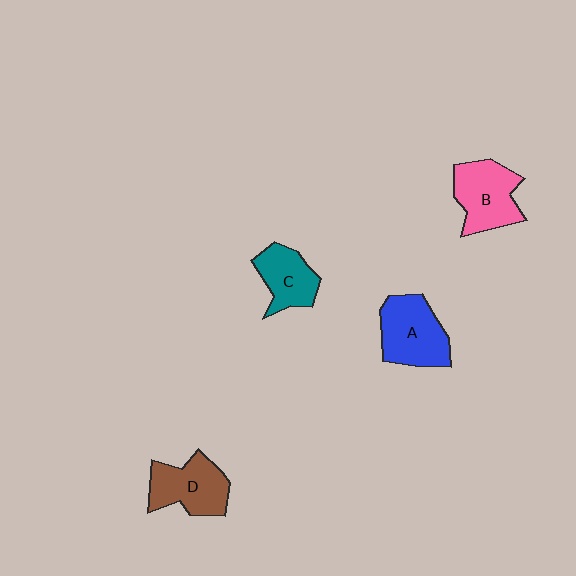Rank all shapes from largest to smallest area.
From largest to smallest: A (blue), B (pink), D (brown), C (teal).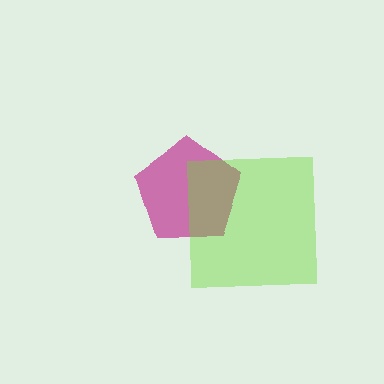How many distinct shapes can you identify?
There are 2 distinct shapes: a magenta pentagon, a lime square.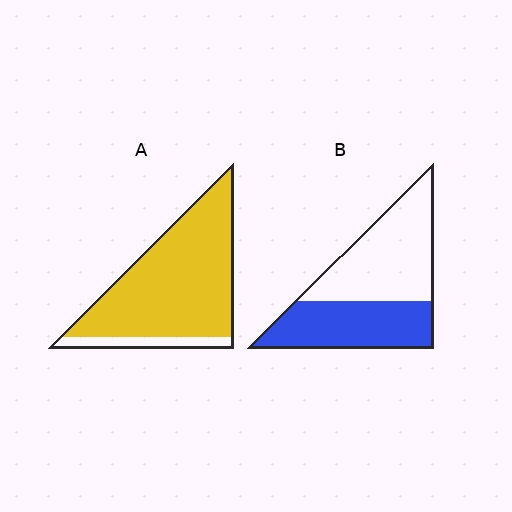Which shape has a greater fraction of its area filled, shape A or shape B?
Shape A.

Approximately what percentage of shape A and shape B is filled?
A is approximately 90% and B is approximately 45%.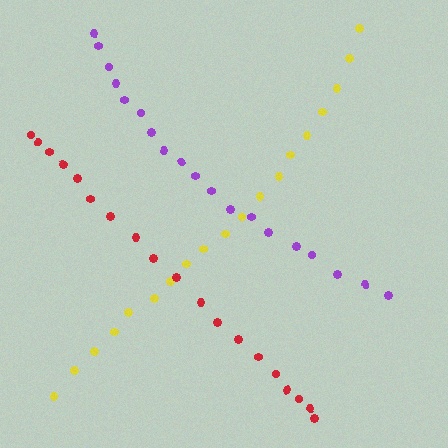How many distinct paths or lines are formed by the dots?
There are 3 distinct paths.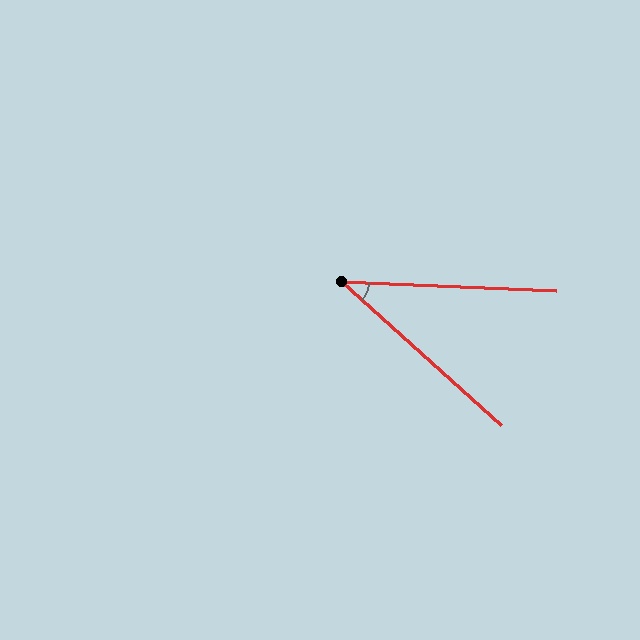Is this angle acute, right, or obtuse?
It is acute.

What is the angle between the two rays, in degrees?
Approximately 40 degrees.